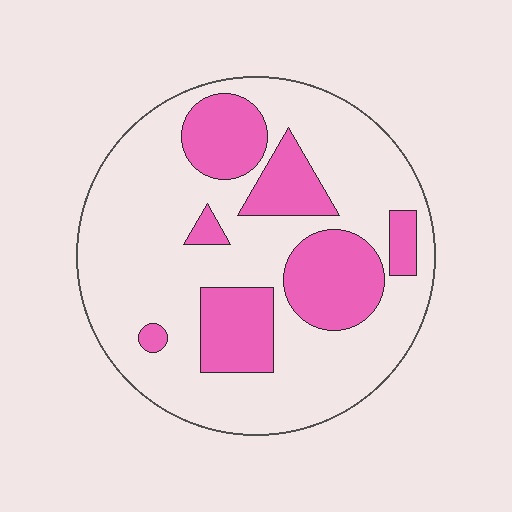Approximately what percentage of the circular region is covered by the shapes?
Approximately 30%.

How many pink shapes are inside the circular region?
7.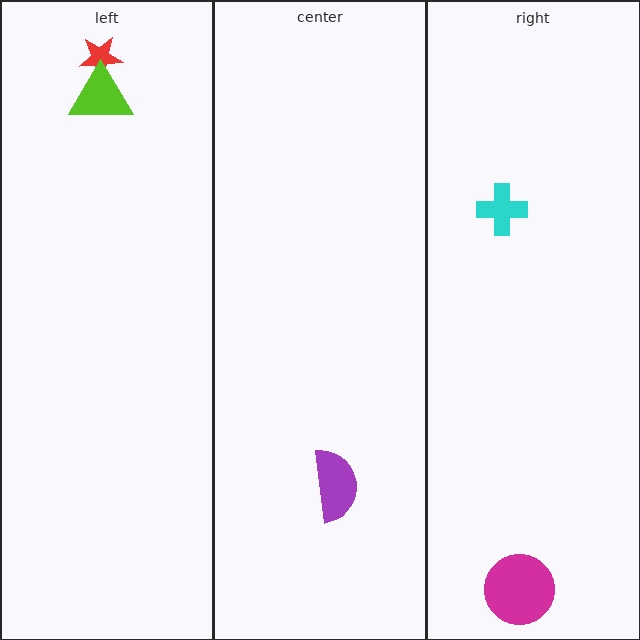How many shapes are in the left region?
2.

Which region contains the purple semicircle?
The center region.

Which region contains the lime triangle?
The left region.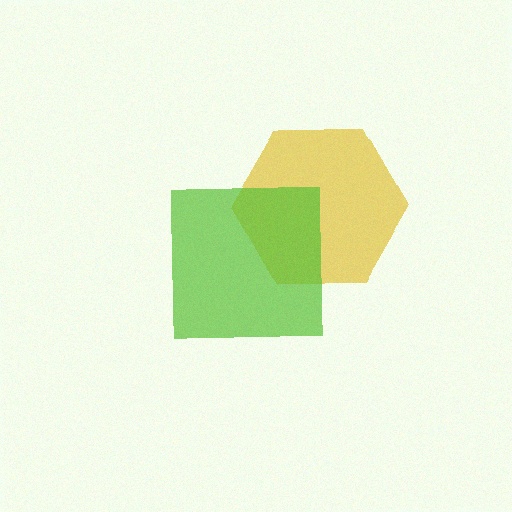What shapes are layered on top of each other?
The layered shapes are: a yellow hexagon, a lime square.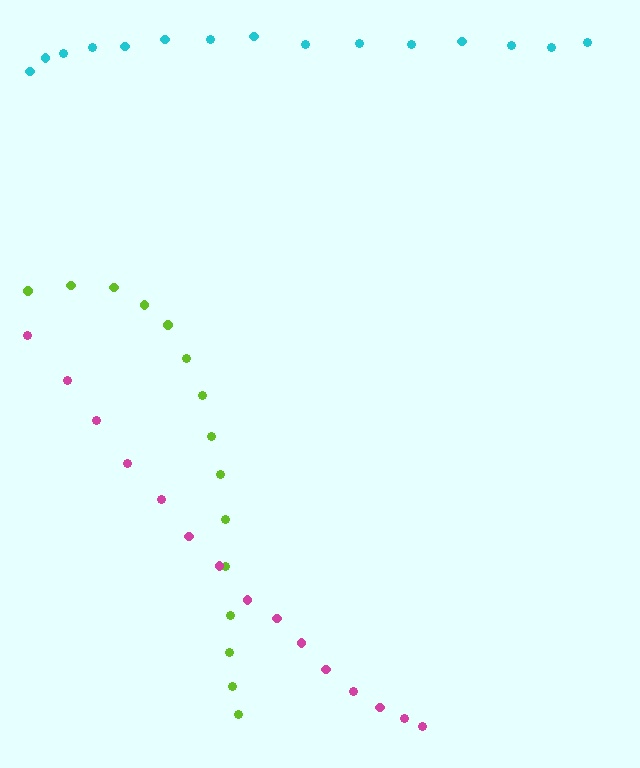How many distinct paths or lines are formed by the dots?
There are 3 distinct paths.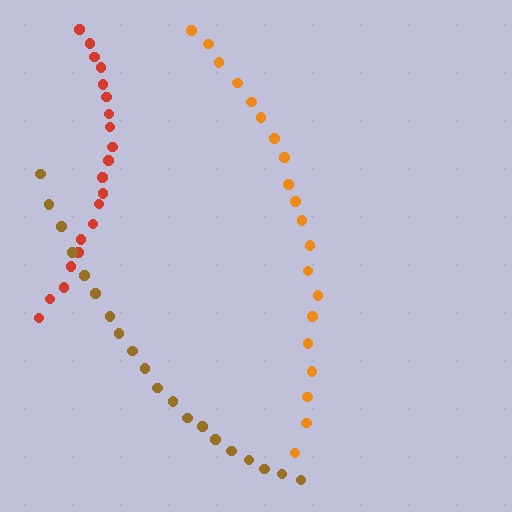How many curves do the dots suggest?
There are 3 distinct paths.